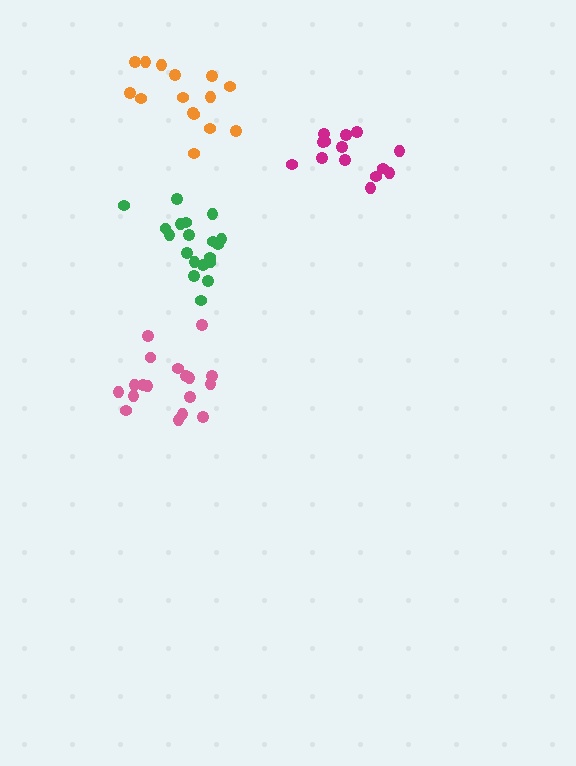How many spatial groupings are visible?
There are 4 spatial groupings.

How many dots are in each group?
Group 1: 15 dots, Group 2: 14 dots, Group 3: 19 dots, Group 4: 18 dots (66 total).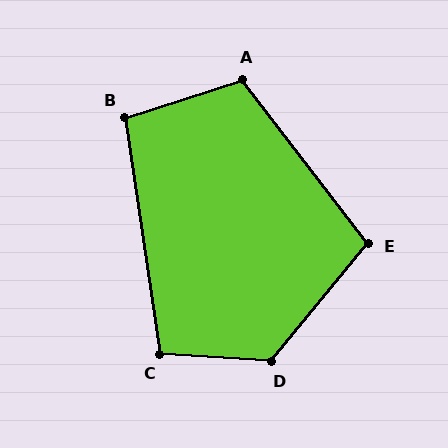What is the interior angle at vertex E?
Approximately 103 degrees (obtuse).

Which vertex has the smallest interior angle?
B, at approximately 99 degrees.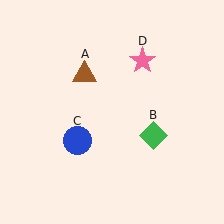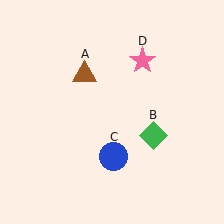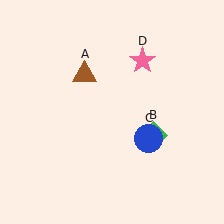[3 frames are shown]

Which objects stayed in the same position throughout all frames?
Brown triangle (object A) and green diamond (object B) and pink star (object D) remained stationary.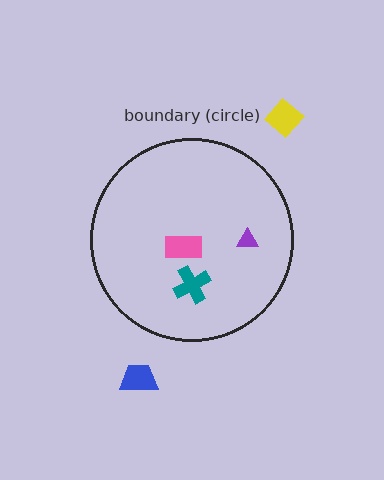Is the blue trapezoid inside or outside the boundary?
Outside.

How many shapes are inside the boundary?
3 inside, 2 outside.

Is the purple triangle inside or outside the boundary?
Inside.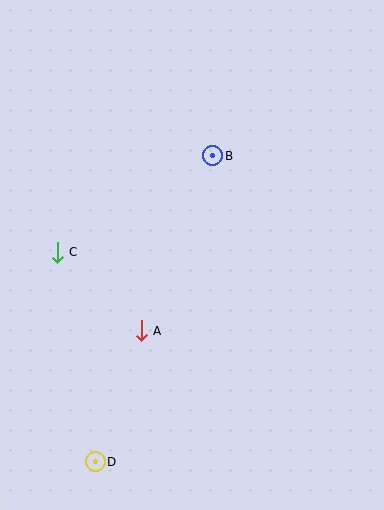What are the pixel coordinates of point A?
Point A is at (141, 331).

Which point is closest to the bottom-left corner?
Point D is closest to the bottom-left corner.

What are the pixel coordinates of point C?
Point C is at (57, 252).